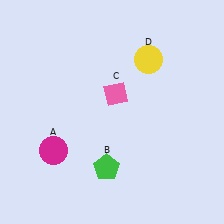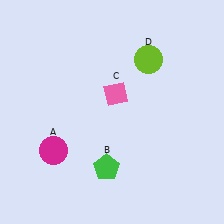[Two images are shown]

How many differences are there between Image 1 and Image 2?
There is 1 difference between the two images.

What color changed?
The circle (D) changed from yellow in Image 1 to lime in Image 2.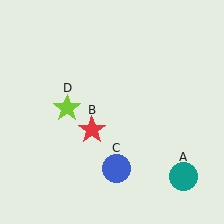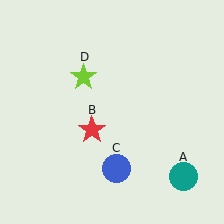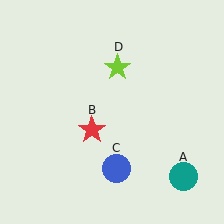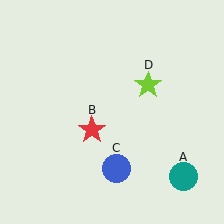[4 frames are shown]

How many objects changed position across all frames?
1 object changed position: lime star (object D).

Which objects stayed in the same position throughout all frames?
Teal circle (object A) and red star (object B) and blue circle (object C) remained stationary.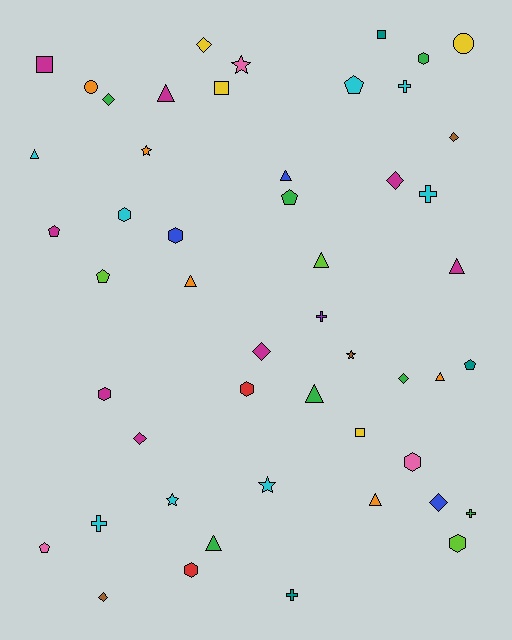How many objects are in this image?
There are 50 objects.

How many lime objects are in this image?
There are 3 lime objects.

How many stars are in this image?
There are 5 stars.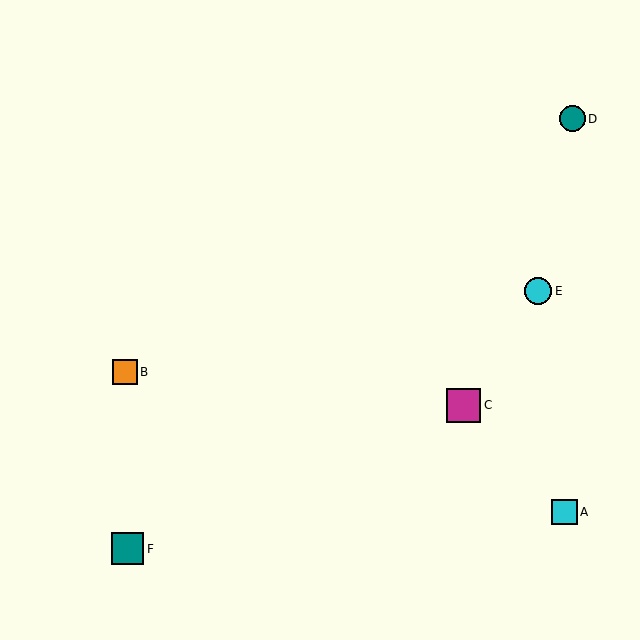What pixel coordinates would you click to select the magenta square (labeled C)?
Click at (464, 405) to select the magenta square C.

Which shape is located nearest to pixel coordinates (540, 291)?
The cyan circle (labeled E) at (538, 291) is nearest to that location.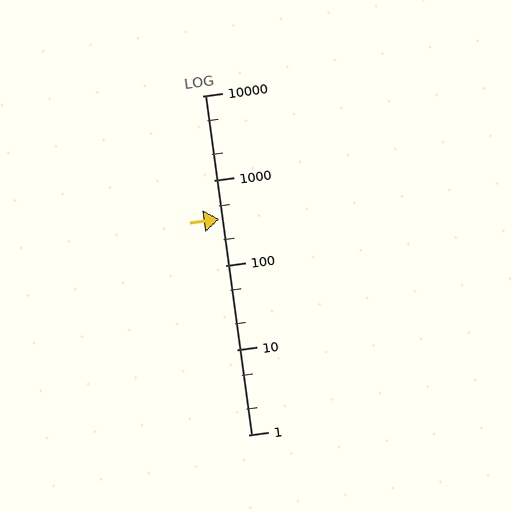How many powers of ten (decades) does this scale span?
The scale spans 4 decades, from 1 to 10000.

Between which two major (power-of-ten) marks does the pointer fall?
The pointer is between 100 and 1000.